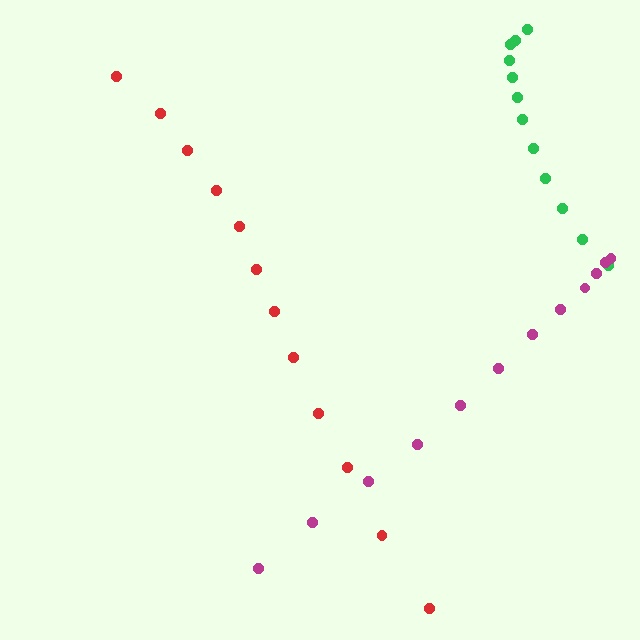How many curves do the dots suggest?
There are 3 distinct paths.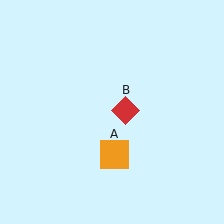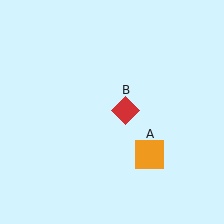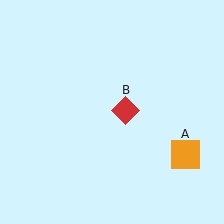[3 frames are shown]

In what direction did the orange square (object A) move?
The orange square (object A) moved right.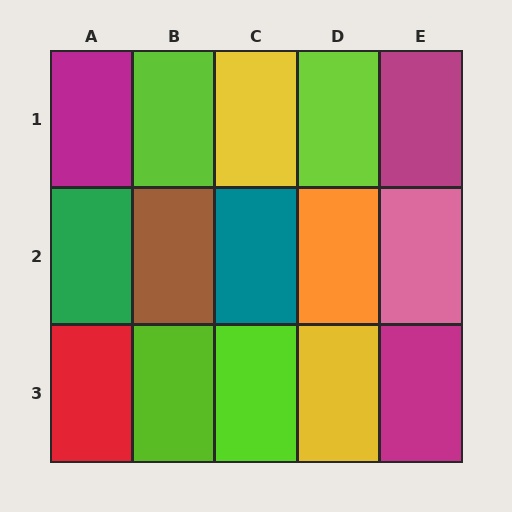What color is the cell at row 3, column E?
Magenta.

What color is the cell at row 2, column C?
Teal.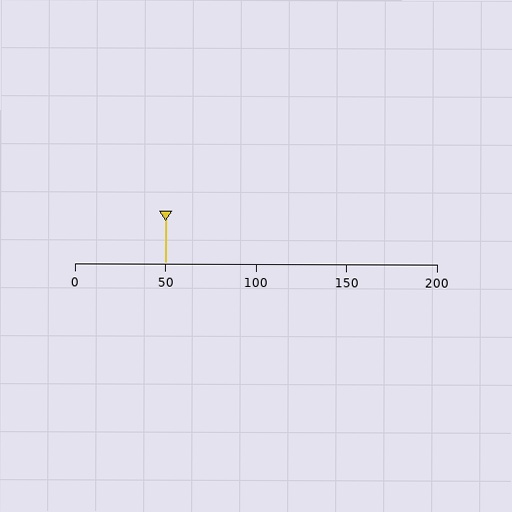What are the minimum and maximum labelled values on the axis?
The axis runs from 0 to 200.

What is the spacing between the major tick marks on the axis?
The major ticks are spaced 50 apart.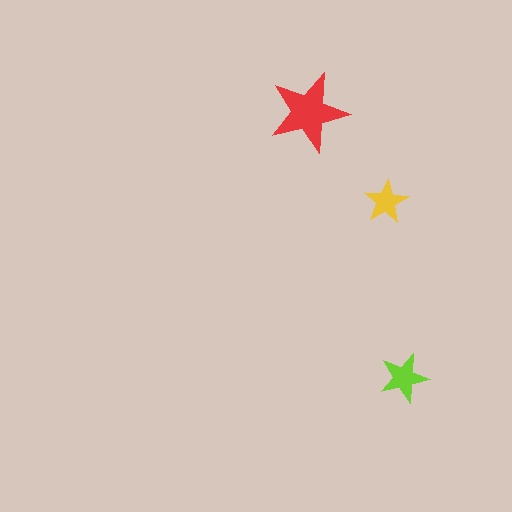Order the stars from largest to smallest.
the red one, the lime one, the yellow one.